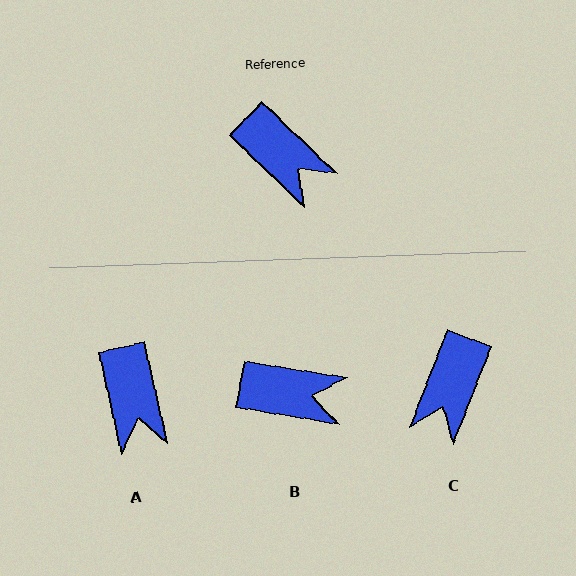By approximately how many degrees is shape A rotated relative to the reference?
Approximately 34 degrees clockwise.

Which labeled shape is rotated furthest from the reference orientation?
C, about 68 degrees away.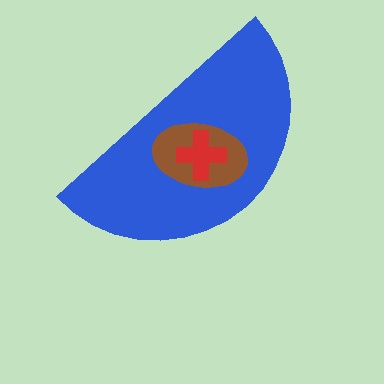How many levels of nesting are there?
3.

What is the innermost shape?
The red cross.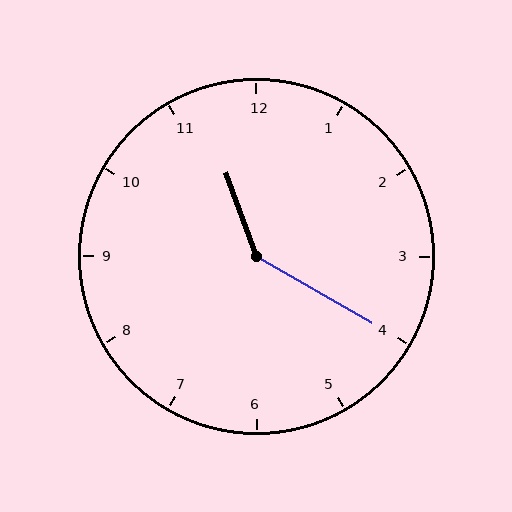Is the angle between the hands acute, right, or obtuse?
It is obtuse.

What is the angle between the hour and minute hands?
Approximately 140 degrees.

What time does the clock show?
11:20.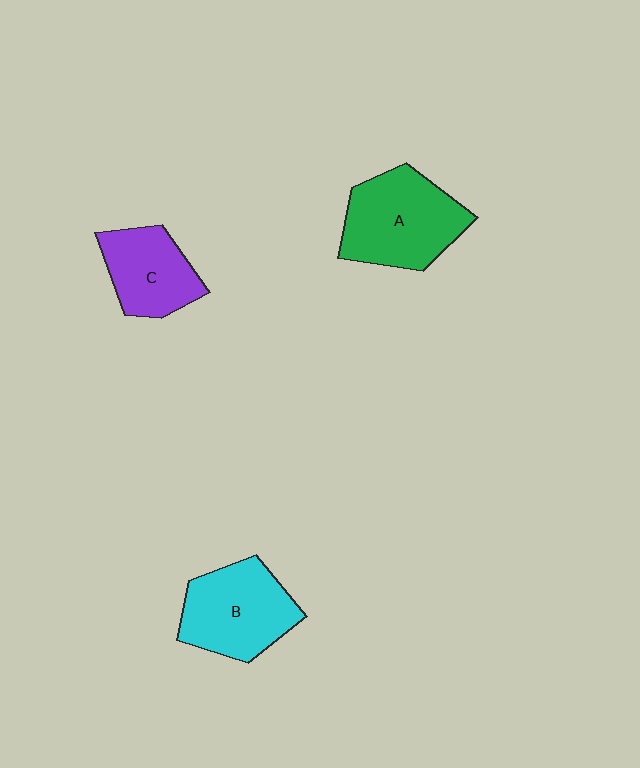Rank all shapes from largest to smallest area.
From largest to smallest: A (green), B (cyan), C (purple).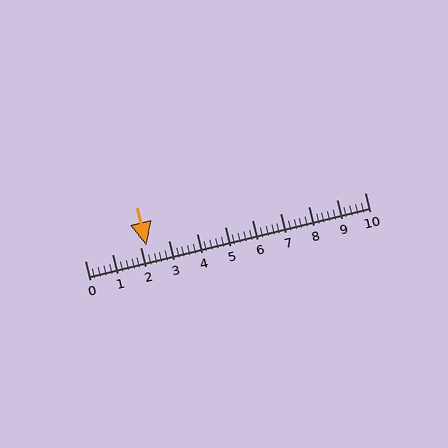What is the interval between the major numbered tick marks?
The major tick marks are spaced 1 units apart.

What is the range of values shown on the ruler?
The ruler shows values from 0 to 10.